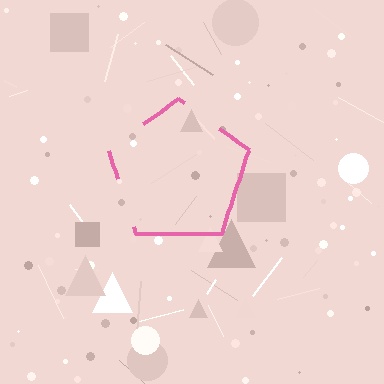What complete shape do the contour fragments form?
The contour fragments form a pentagon.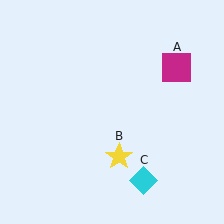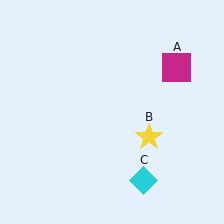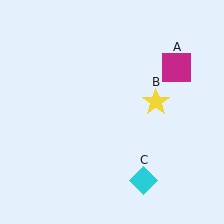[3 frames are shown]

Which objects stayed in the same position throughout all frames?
Magenta square (object A) and cyan diamond (object C) remained stationary.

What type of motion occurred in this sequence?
The yellow star (object B) rotated counterclockwise around the center of the scene.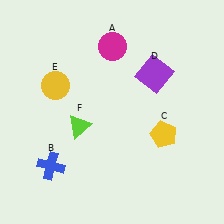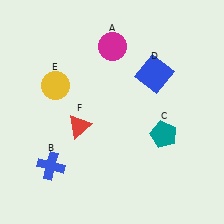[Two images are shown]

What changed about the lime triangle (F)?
In Image 1, F is lime. In Image 2, it changed to red.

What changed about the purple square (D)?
In Image 1, D is purple. In Image 2, it changed to blue.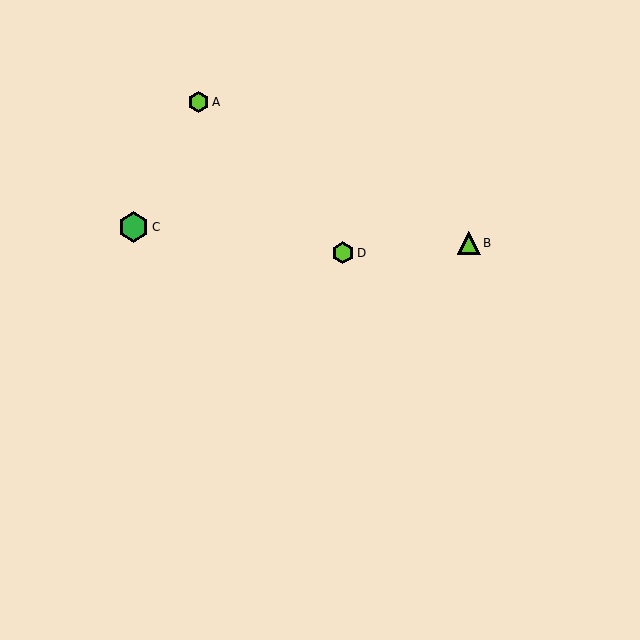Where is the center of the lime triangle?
The center of the lime triangle is at (469, 243).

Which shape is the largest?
The green hexagon (labeled C) is the largest.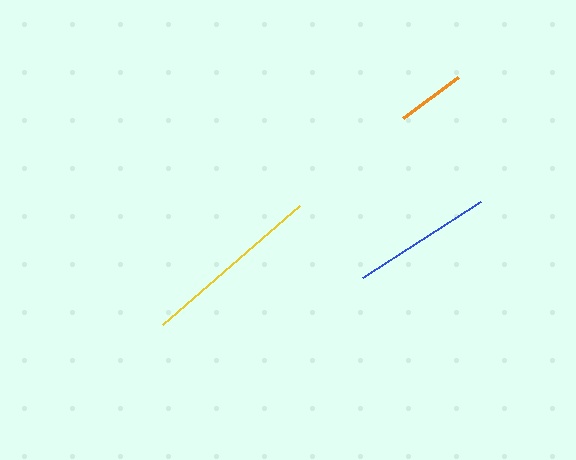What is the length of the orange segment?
The orange segment is approximately 69 pixels long.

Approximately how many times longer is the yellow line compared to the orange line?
The yellow line is approximately 2.6 times the length of the orange line.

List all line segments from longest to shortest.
From longest to shortest: yellow, blue, orange.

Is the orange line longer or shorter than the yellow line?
The yellow line is longer than the orange line.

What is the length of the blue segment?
The blue segment is approximately 140 pixels long.